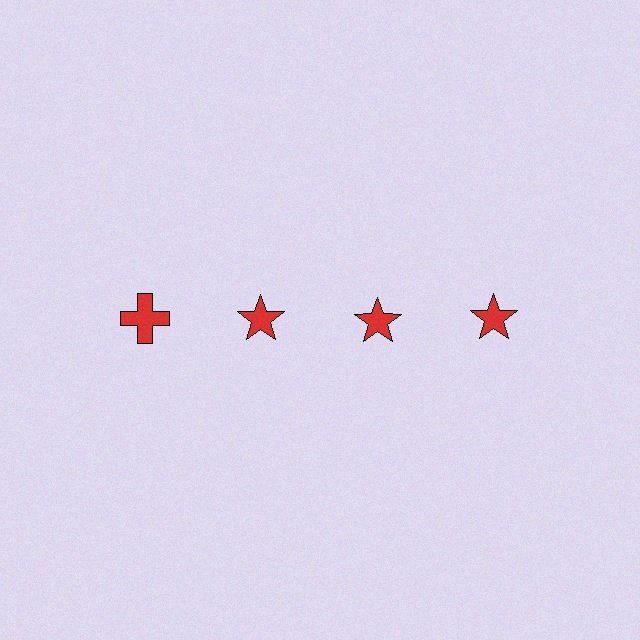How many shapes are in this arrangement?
There are 4 shapes arranged in a grid pattern.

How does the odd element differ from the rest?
It has a different shape: cross instead of star.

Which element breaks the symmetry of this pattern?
The red cross in the top row, leftmost column breaks the symmetry. All other shapes are red stars.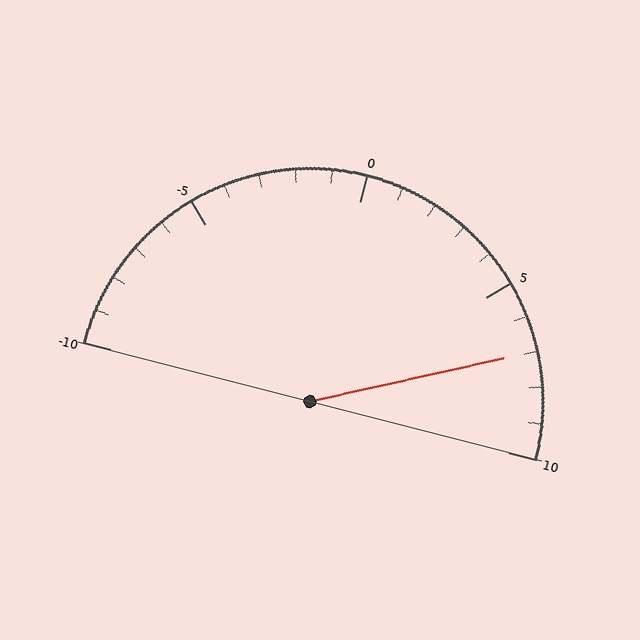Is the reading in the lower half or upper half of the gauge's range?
The reading is in the upper half of the range (-10 to 10).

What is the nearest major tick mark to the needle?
The nearest major tick mark is 5.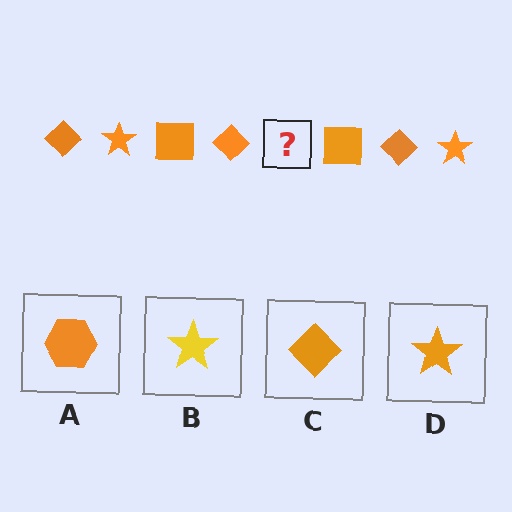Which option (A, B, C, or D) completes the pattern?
D.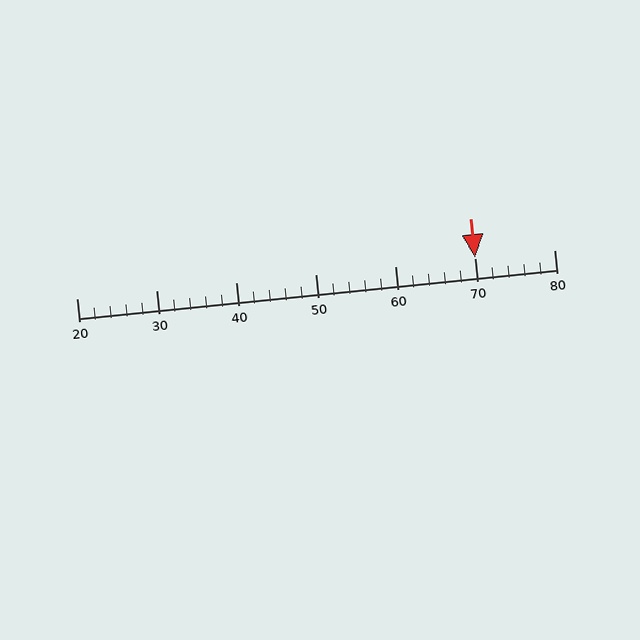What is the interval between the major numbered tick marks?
The major tick marks are spaced 10 units apart.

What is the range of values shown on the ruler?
The ruler shows values from 20 to 80.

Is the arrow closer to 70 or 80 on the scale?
The arrow is closer to 70.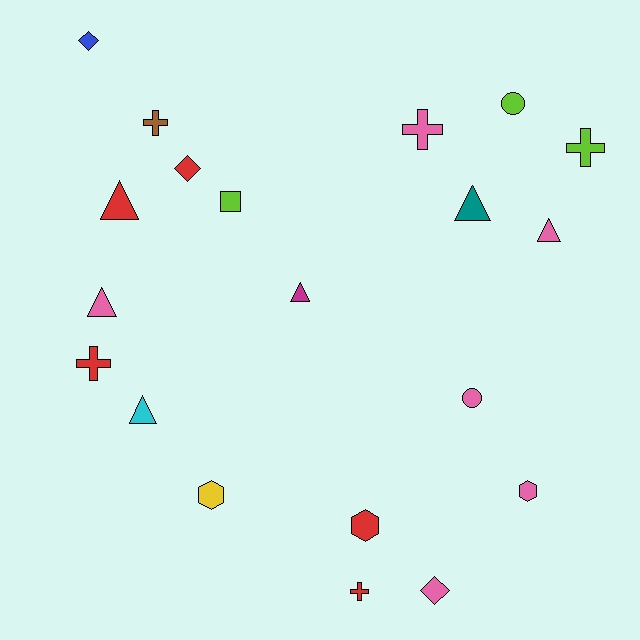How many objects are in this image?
There are 20 objects.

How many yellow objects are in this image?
There is 1 yellow object.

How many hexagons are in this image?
There are 3 hexagons.